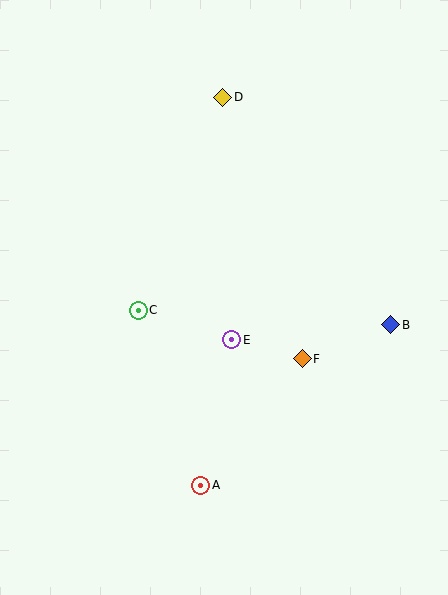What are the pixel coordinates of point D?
Point D is at (223, 97).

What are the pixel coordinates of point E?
Point E is at (232, 340).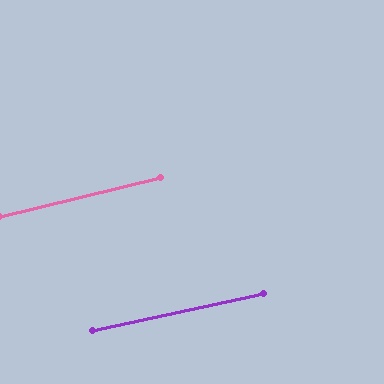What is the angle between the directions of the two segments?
Approximately 1 degree.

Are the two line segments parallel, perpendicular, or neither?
Parallel — their directions differ by only 1.4°.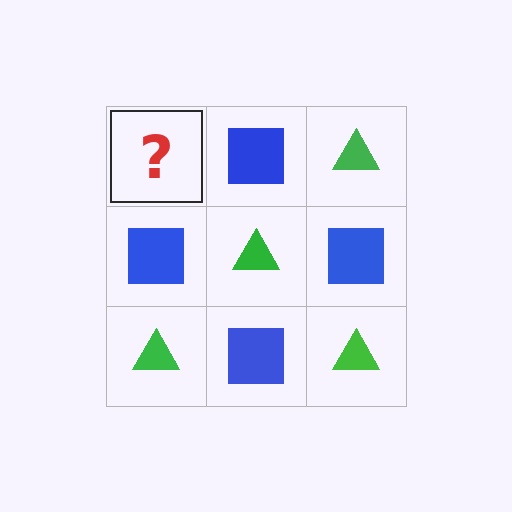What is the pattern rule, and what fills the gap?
The rule is that it alternates green triangle and blue square in a checkerboard pattern. The gap should be filled with a green triangle.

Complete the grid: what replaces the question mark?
The question mark should be replaced with a green triangle.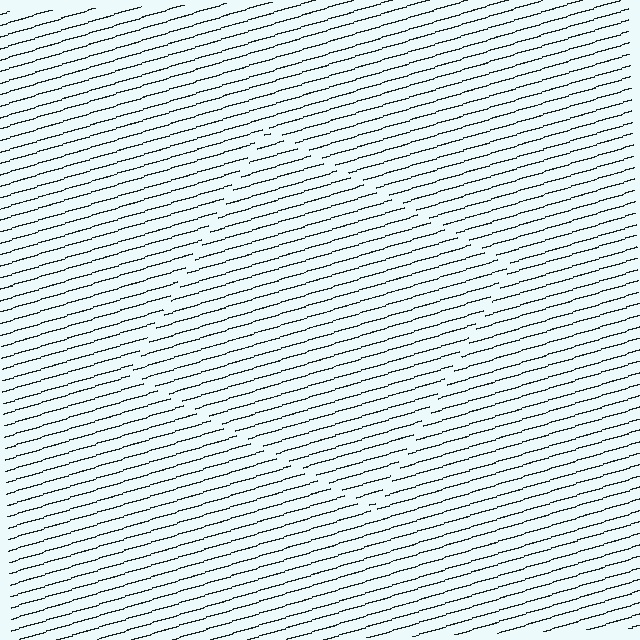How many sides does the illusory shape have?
4 sides — the line-ends trace a square.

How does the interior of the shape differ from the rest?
The interior of the shape contains the same grating, shifted by half a period — the contour is defined by the phase discontinuity where line-ends from the inner and outer gratings abut.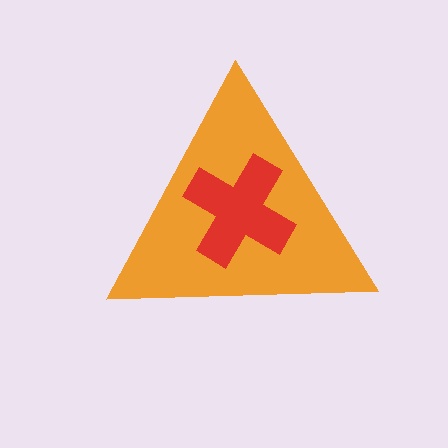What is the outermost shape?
The orange triangle.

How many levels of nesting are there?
2.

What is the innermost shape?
The red cross.